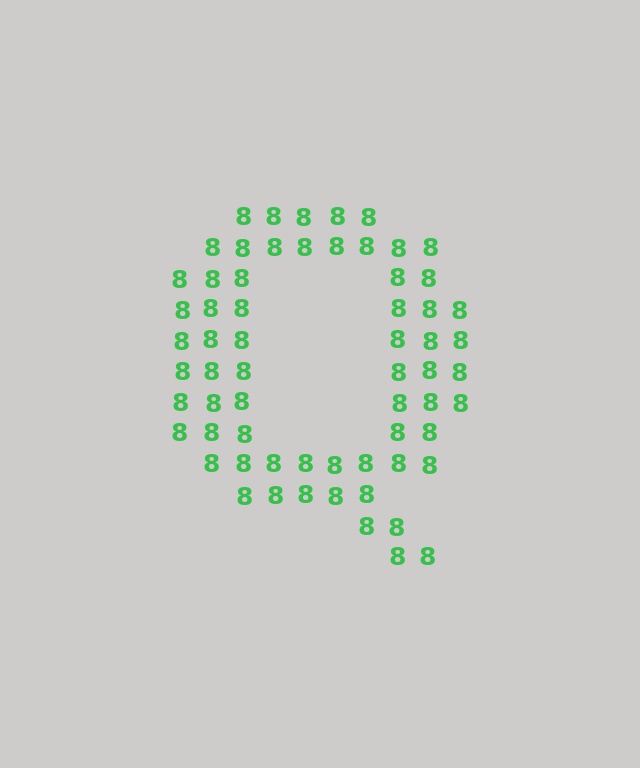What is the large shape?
The large shape is the letter Q.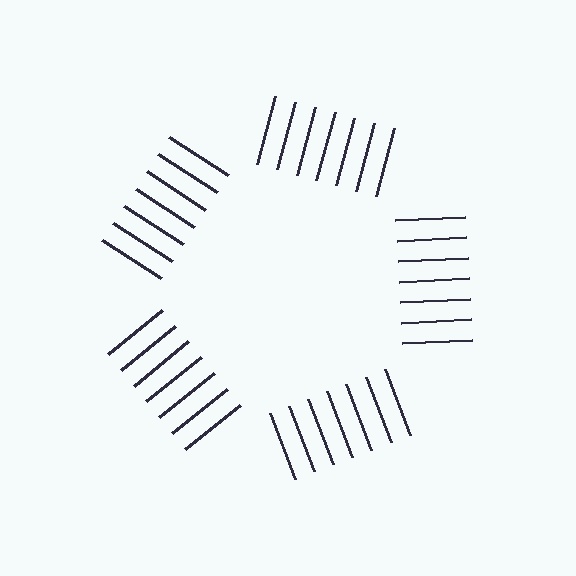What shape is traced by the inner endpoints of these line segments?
An illusory pentagon — the line segments terminate on its edges but no continuous stroke is drawn.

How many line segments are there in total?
35 — 7 along each of the 5 edges.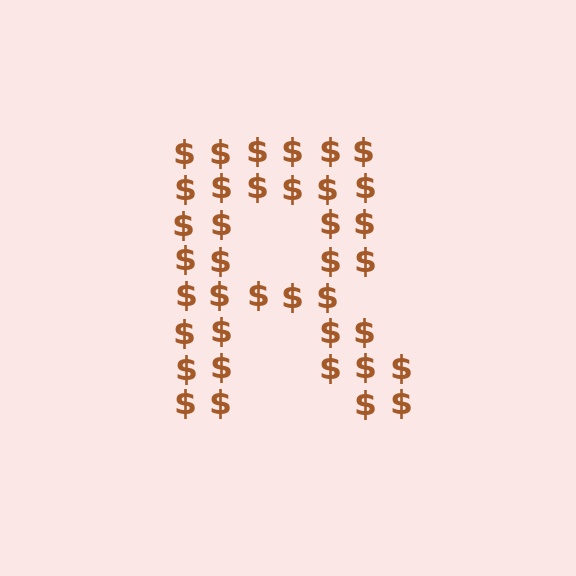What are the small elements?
The small elements are dollar signs.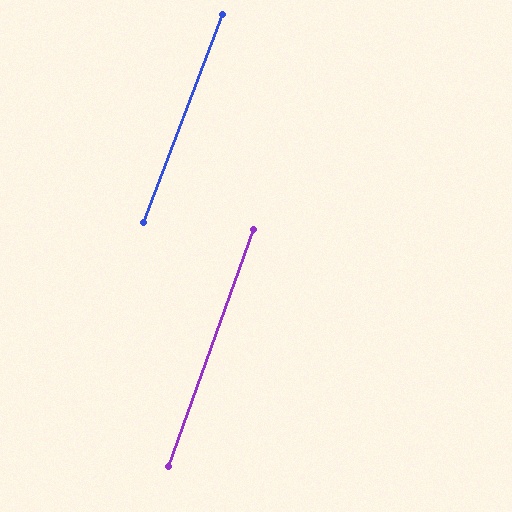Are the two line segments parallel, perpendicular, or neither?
Parallel — their directions differ by only 1.0°.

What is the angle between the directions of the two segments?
Approximately 1 degree.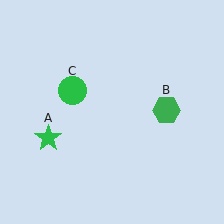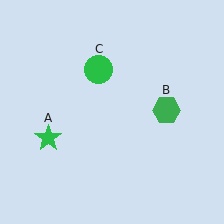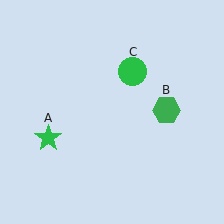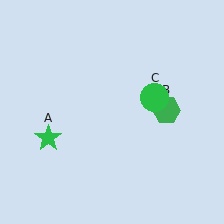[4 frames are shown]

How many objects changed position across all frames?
1 object changed position: green circle (object C).